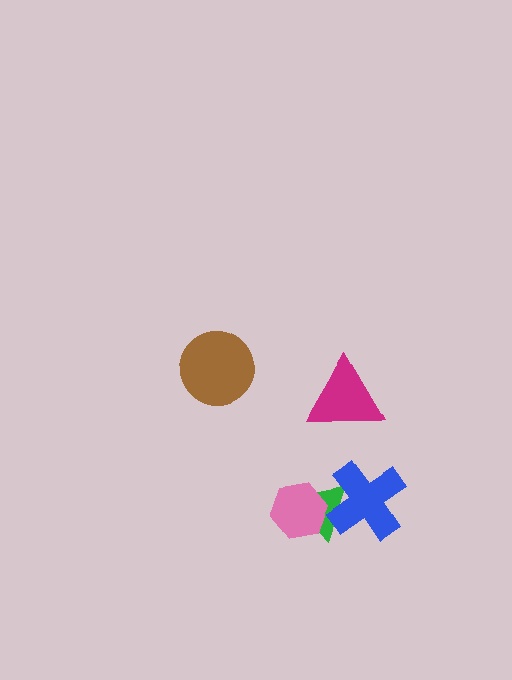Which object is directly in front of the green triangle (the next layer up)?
The blue cross is directly in front of the green triangle.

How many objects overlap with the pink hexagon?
1 object overlaps with the pink hexagon.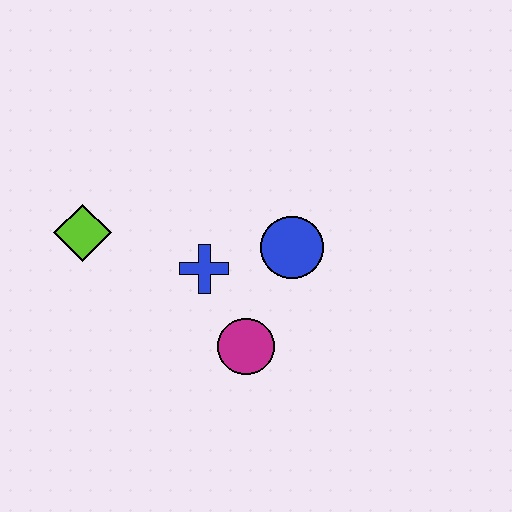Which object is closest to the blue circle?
The blue cross is closest to the blue circle.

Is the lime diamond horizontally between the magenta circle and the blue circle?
No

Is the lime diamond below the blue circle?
No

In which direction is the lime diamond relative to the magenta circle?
The lime diamond is to the left of the magenta circle.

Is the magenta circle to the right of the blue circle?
No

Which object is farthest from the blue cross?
The lime diamond is farthest from the blue cross.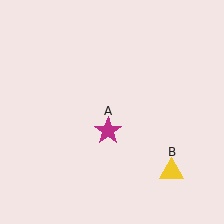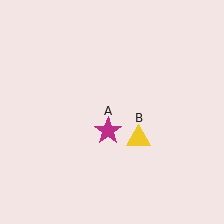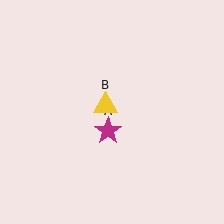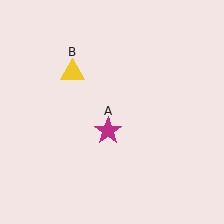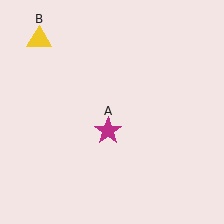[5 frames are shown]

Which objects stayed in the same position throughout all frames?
Magenta star (object A) remained stationary.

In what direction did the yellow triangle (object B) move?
The yellow triangle (object B) moved up and to the left.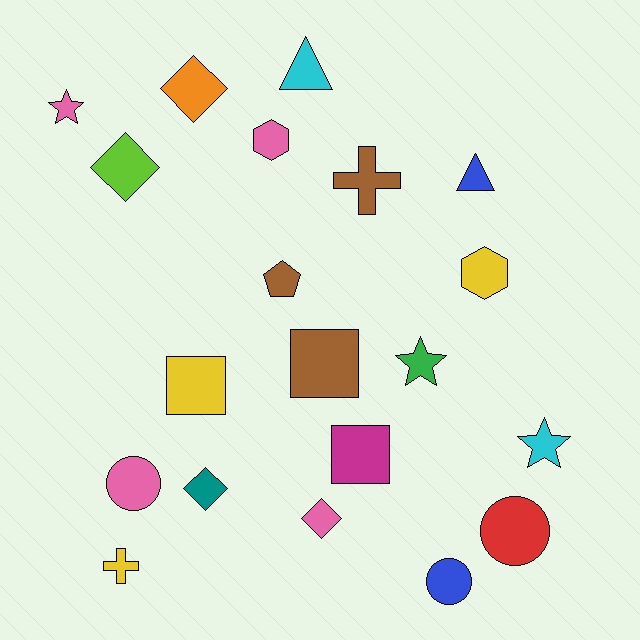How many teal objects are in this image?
There is 1 teal object.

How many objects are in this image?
There are 20 objects.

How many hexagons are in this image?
There are 2 hexagons.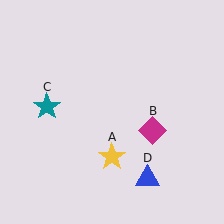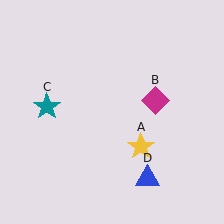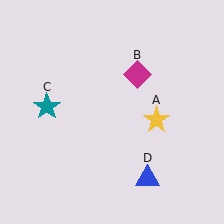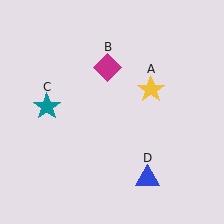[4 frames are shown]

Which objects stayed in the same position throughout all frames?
Teal star (object C) and blue triangle (object D) remained stationary.